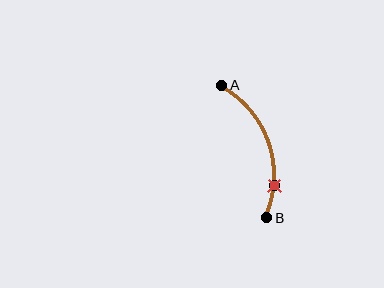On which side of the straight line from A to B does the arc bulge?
The arc bulges to the right of the straight line connecting A and B.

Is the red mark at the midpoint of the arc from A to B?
No. The red mark lies on the arc but is closer to endpoint B. The arc midpoint would be at the point on the curve equidistant along the arc from both A and B.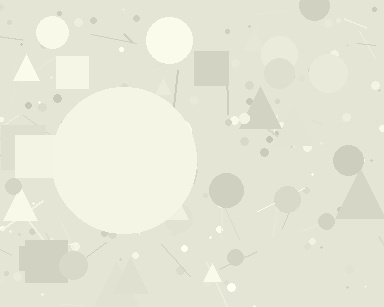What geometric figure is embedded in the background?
A circle is embedded in the background.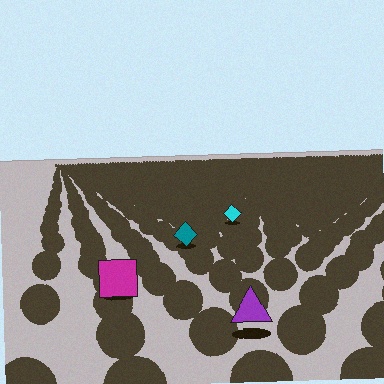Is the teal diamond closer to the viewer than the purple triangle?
No. The purple triangle is closer — you can tell from the texture gradient: the ground texture is coarser near it.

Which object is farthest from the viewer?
The cyan diamond is farthest from the viewer. It appears smaller and the ground texture around it is denser.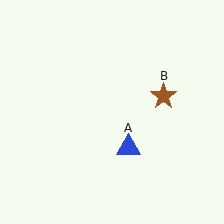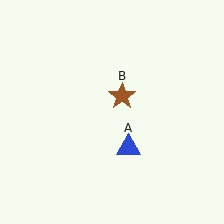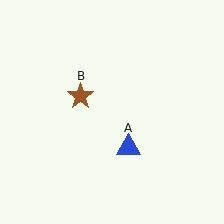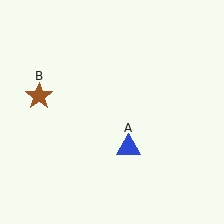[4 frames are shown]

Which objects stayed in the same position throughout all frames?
Blue triangle (object A) remained stationary.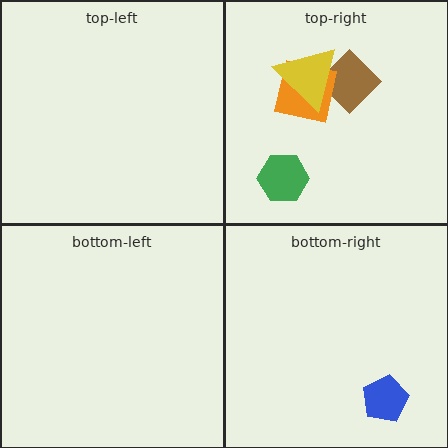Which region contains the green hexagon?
The top-right region.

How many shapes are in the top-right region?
4.